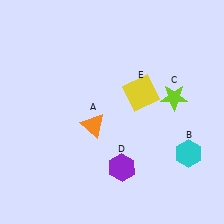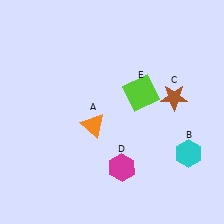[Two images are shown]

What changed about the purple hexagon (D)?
In Image 1, D is purple. In Image 2, it changed to magenta.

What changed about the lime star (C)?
In Image 1, C is lime. In Image 2, it changed to brown.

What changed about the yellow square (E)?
In Image 1, E is yellow. In Image 2, it changed to lime.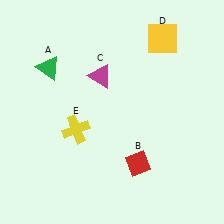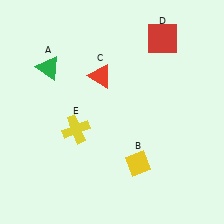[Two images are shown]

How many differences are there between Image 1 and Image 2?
There are 3 differences between the two images.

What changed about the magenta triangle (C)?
In Image 1, C is magenta. In Image 2, it changed to red.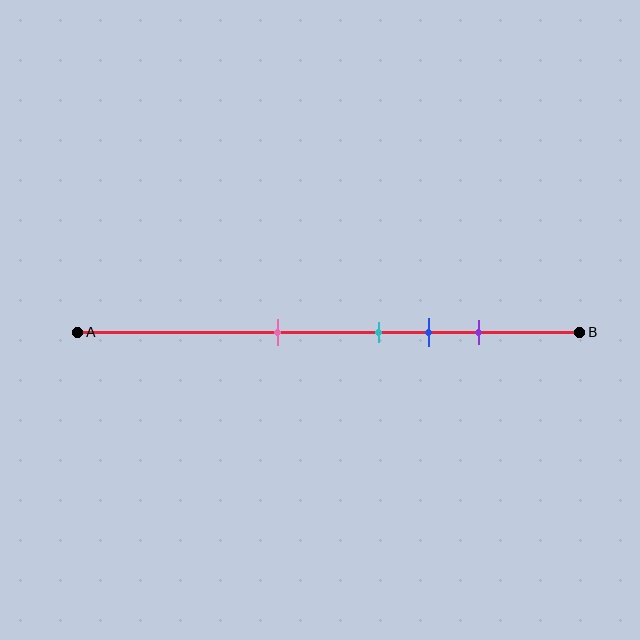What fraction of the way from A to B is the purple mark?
The purple mark is approximately 80% (0.8) of the way from A to B.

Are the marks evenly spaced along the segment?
No, the marks are not evenly spaced.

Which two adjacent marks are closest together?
The cyan and blue marks are the closest adjacent pair.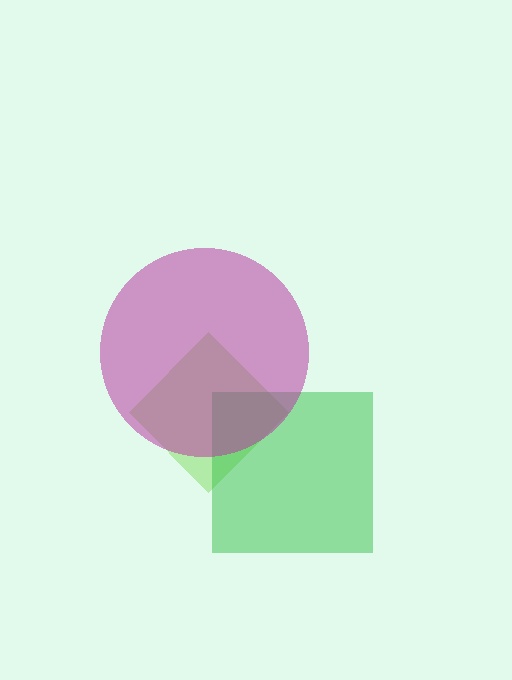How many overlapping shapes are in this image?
There are 3 overlapping shapes in the image.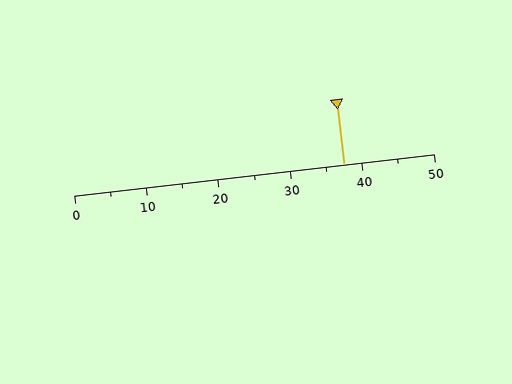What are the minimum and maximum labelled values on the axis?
The axis runs from 0 to 50.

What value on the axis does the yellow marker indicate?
The marker indicates approximately 37.5.